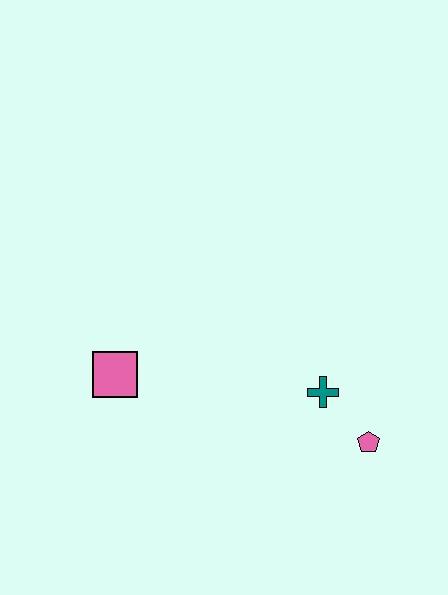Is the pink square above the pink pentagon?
Yes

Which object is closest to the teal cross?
The pink pentagon is closest to the teal cross.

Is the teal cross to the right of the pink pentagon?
No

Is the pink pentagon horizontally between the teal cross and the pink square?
No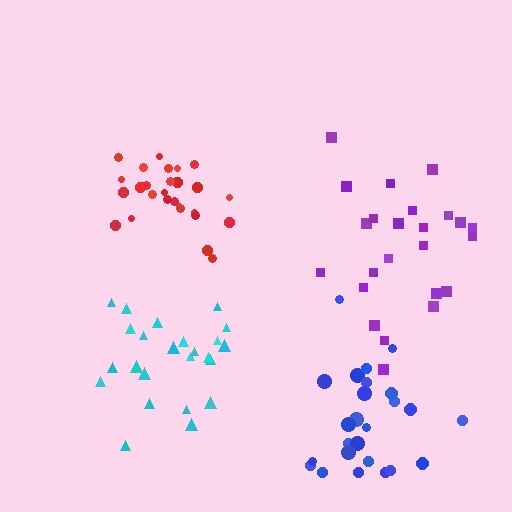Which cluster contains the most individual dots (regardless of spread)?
Red (27).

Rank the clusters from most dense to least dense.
red, cyan, blue, purple.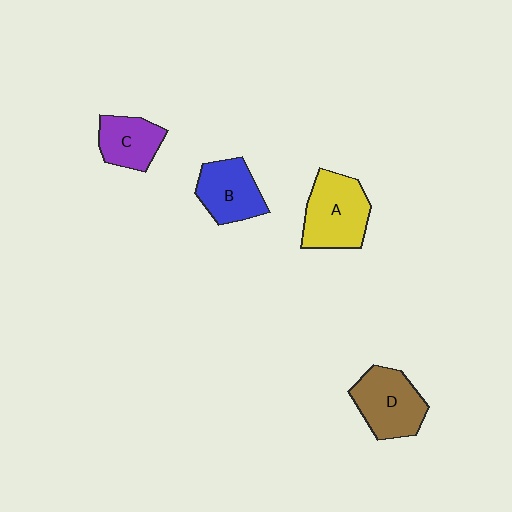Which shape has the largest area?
Shape A (yellow).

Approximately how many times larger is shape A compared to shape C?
Approximately 1.5 times.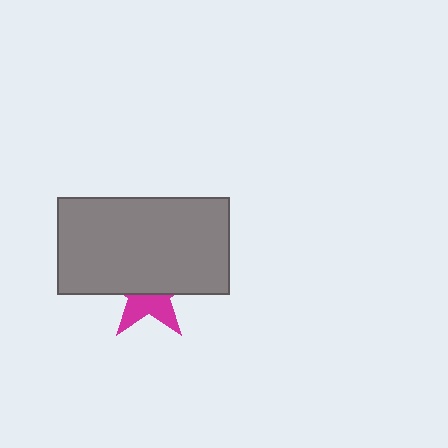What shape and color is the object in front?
The object in front is a gray rectangle.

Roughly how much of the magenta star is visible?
A small part of it is visible (roughly 39%).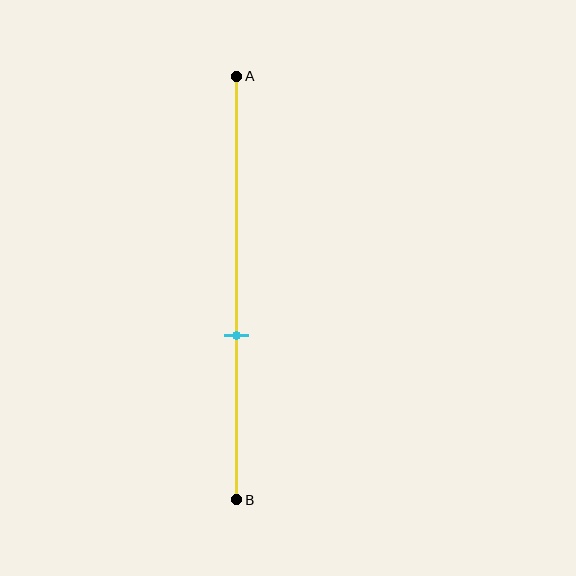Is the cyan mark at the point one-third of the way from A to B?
No, the mark is at about 60% from A, not at the 33% one-third point.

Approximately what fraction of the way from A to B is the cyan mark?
The cyan mark is approximately 60% of the way from A to B.